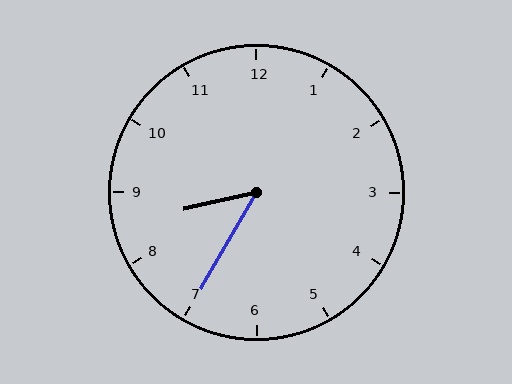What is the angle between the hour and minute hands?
Approximately 48 degrees.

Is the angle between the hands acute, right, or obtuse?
It is acute.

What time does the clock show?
8:35.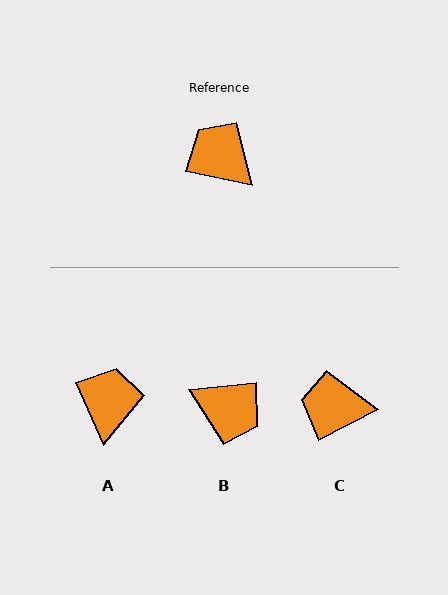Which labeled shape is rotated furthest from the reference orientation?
B, about 162 degrees away.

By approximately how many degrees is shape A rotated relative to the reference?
Approximately 54 degrees clockwise.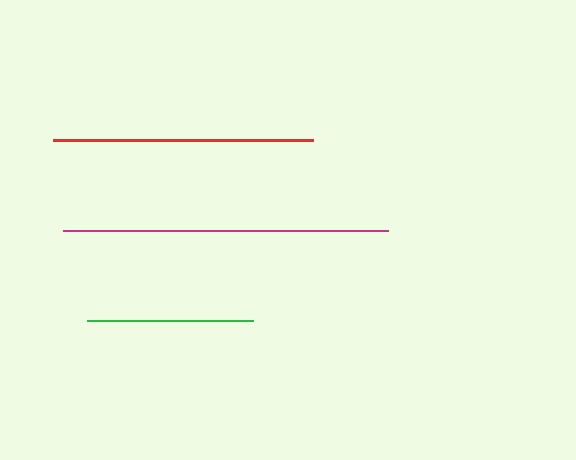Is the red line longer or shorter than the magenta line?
The magenta line is longer than the red line.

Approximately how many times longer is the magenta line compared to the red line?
The magenta line is approximately 1.3 times the length of the red line.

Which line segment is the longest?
The magenta line is the longest at approximately 325 pixels.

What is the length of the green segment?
The green segment is approximately 166 pixels long.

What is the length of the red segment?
The red segment is approximately 260 pixels long.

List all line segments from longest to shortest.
From longest to shortest: magenta, red, green.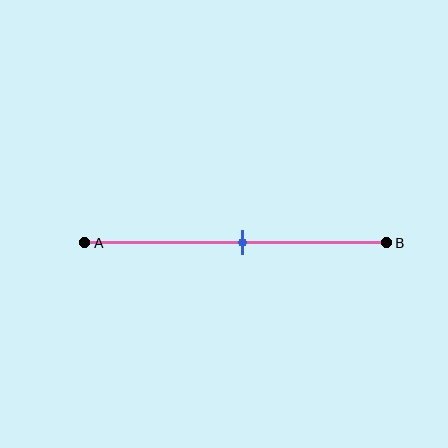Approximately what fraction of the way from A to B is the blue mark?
The blue mark is approximately 50% of the way from A to B.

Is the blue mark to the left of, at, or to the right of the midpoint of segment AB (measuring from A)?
The blue mark is approximately at the midpoint of segment AB.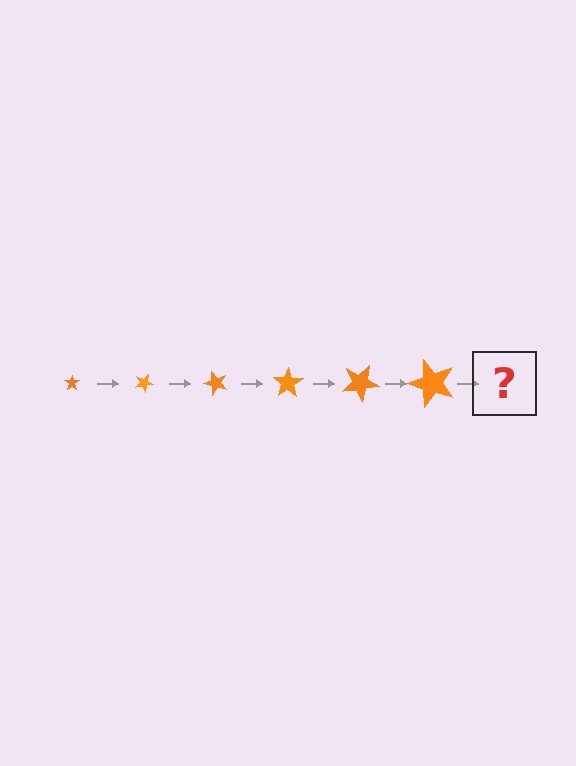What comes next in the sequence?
The next element should be a star, larger than the previous one and rotated 150 degrees from the start.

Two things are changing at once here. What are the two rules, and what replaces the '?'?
The two rules are that the star grows larger each step and it rotates 25 degrees each step. The '?' should be a star, larger than the previous one and rotated 150 degrees from the start.